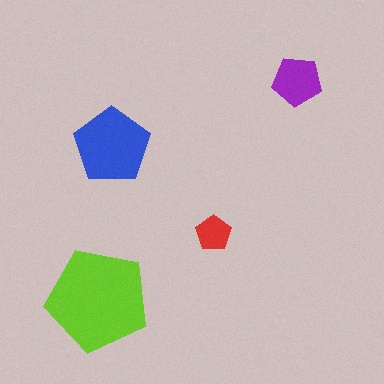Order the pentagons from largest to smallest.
the lime one, the blue one, the purple one, the red one.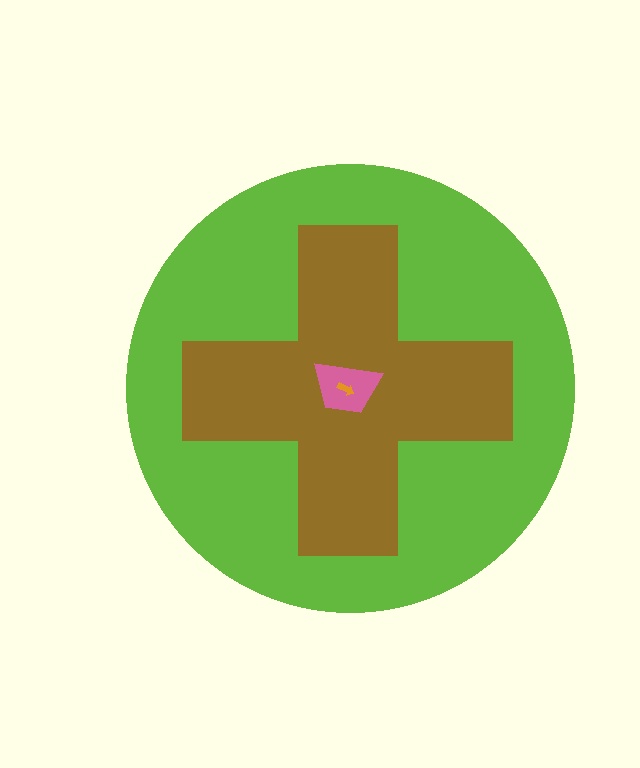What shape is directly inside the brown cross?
The pink trapezoid.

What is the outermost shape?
The lime circle.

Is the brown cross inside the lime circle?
Yes.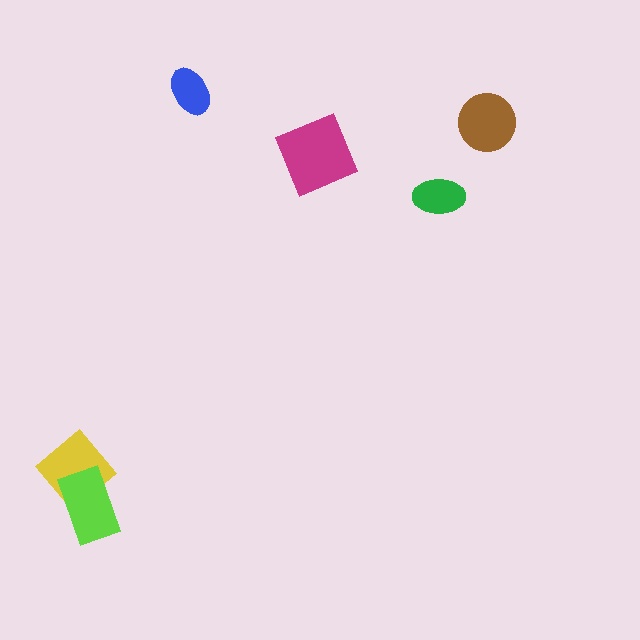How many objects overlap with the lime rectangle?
1 object overlaps with the lime rectangle.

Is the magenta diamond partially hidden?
No, no other shape covers it.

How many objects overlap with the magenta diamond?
0 objects overlap with the magenta diamond.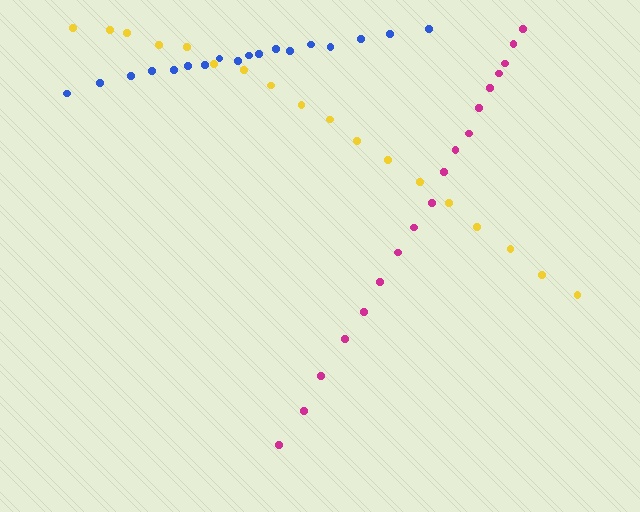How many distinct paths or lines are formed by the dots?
There are 3 distinct paths.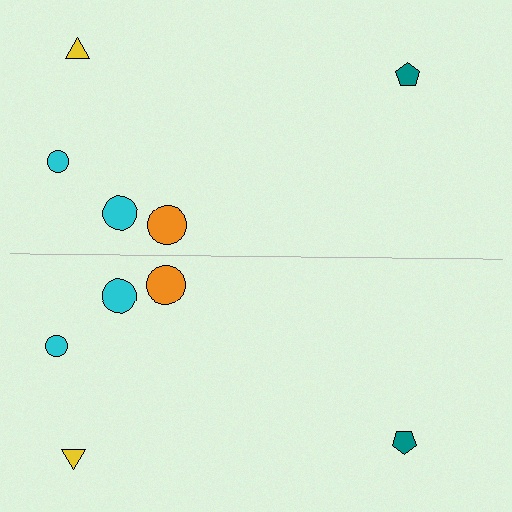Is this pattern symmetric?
Yes, this pattern has bilateral (reflection) symmetry.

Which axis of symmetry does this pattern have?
The pattern has a horizontal axis of symmetry running through the center of the image.